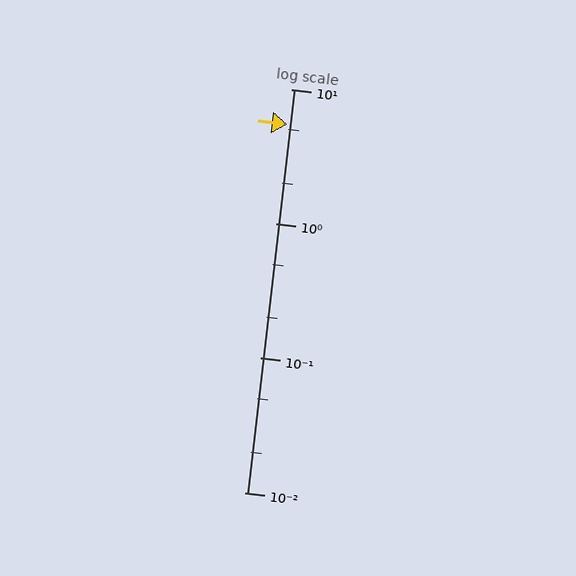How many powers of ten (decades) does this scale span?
The scale spans 3 decades, from 0.01 to 10.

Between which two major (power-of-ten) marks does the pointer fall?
The pointer is between 1 and 10.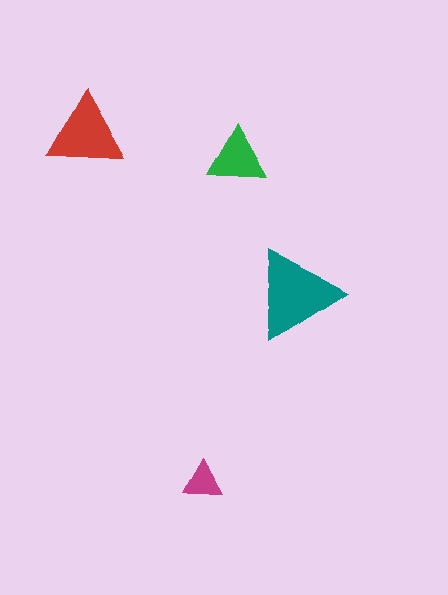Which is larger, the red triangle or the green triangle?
The red one.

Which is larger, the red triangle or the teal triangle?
The teal one.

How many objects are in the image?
There are 4 objects in the image.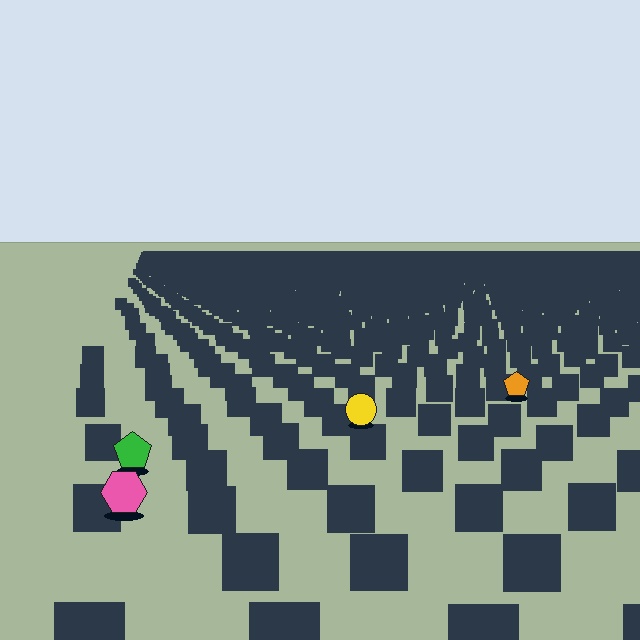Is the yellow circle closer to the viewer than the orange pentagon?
Yes. The yellow circle is closer — you can tell from the texture gradient: the ground texture is coarser near it.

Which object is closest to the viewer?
The pink hexagon is closest. The texture marks near it are larger and more spread out.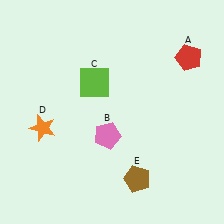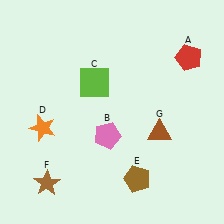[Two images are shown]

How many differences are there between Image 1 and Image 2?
There are 2 differences between the two images.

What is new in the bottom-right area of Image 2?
A brown triangle (G) was added in the bottom-right area of Image 2.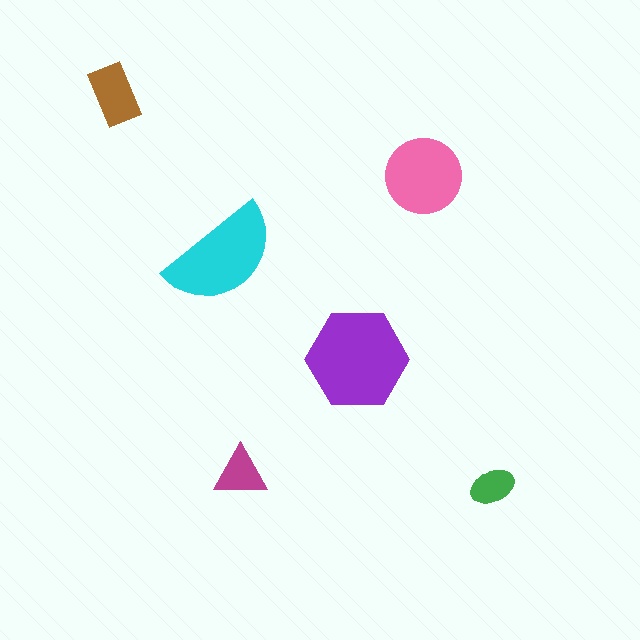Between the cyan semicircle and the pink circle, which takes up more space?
The cyan semicircle.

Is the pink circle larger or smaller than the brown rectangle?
Larger.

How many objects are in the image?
There are 6 objects in the image.